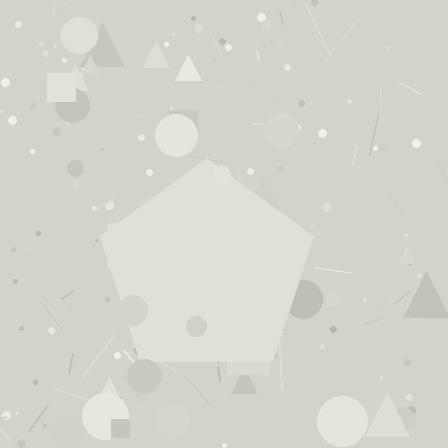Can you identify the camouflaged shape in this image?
The camouflaged shape is a pentagon.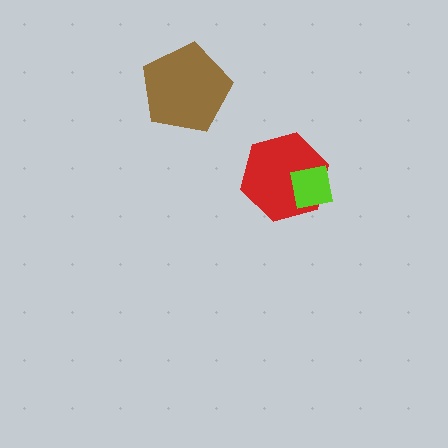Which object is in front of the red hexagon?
The lime square is in front of the red hexagon.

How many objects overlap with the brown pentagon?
0 objects overlap with the brown pentagon.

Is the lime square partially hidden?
No, no other shape covers it.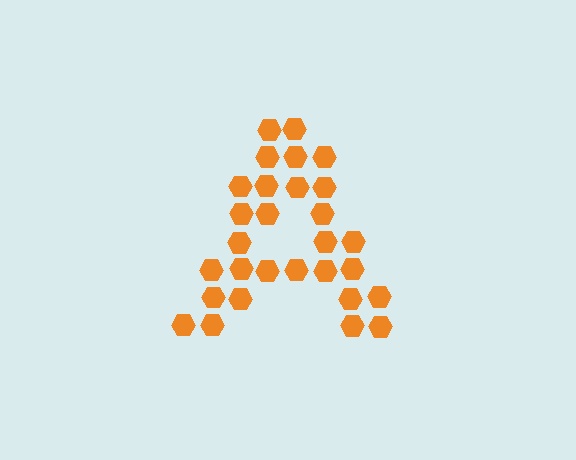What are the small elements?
The small elements are hexagons.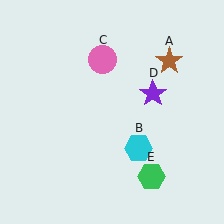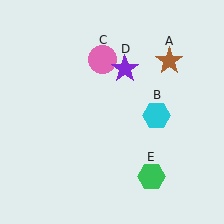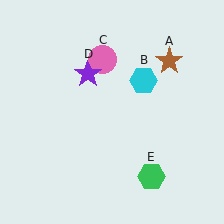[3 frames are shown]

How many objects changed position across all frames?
2 objects changed position: cyan hexagon (object B), purple star (object D).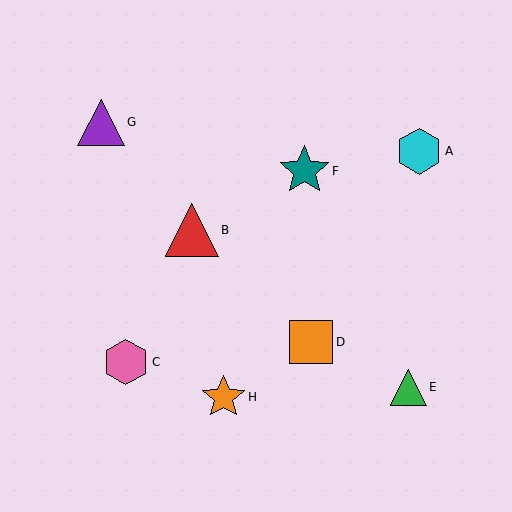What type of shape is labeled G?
Shape G is a purple triangle.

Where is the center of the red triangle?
The center of the red triangle is at (192, 230).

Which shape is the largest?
The red triangle (labeled B) is the largest.